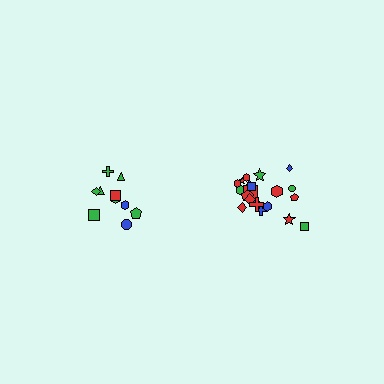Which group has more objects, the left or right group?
The right group.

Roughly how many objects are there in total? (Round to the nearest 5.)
Roughly 30 objects in total.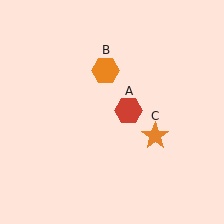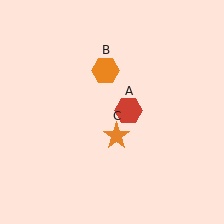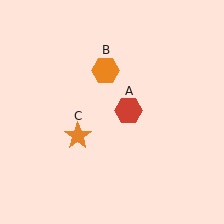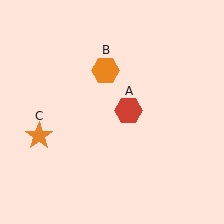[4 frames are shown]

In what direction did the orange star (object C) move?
The orange star (object C) moved left.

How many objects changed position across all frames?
1 object changed position: orange star (object C).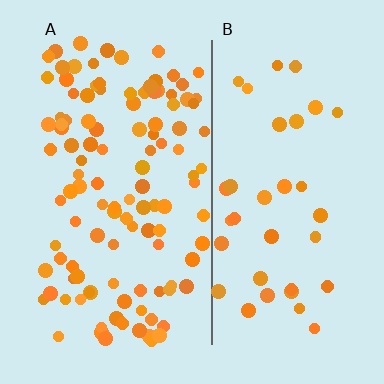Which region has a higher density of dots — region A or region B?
A (the left).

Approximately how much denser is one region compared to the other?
Approximately 3.0× — region A over region B.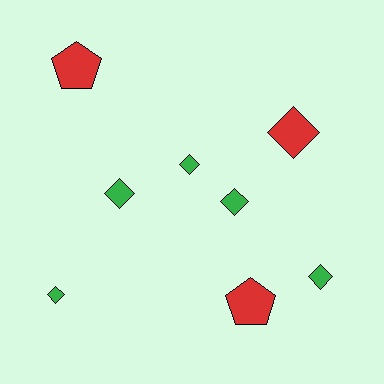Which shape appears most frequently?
Diamond, with 6 objects.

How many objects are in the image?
There are 8 objects.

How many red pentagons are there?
There are 2 red pentagons.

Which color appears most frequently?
Green, with 5 objects.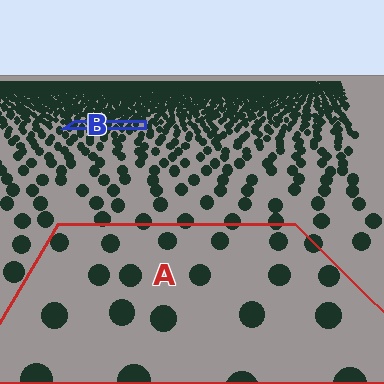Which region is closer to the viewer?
Region A is closer. The texture elements there are larger and more spread out.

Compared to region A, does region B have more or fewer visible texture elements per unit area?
Region B has more texture elements per unit area — they are packed more densely because it is farther away.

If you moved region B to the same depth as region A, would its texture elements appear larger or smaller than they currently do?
They would appear larger. At a closer depth, the same texture elements are projected at a bigger on-screen size.